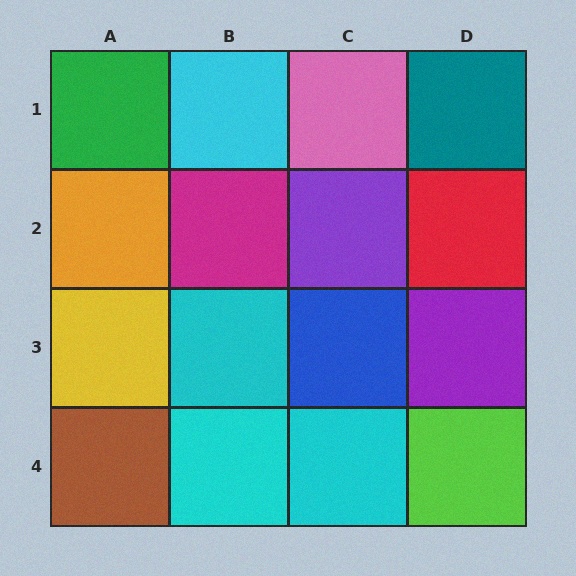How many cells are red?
1 cell is red.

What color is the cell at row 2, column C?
Purple.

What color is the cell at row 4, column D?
Lime.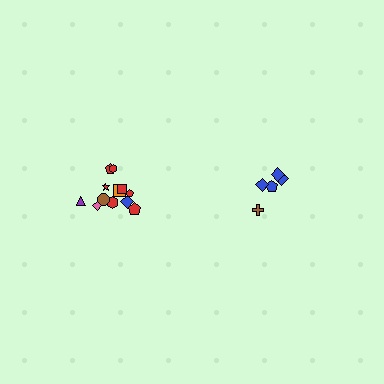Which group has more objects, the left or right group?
The left group.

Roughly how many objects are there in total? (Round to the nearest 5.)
Roughly 15 objects in total.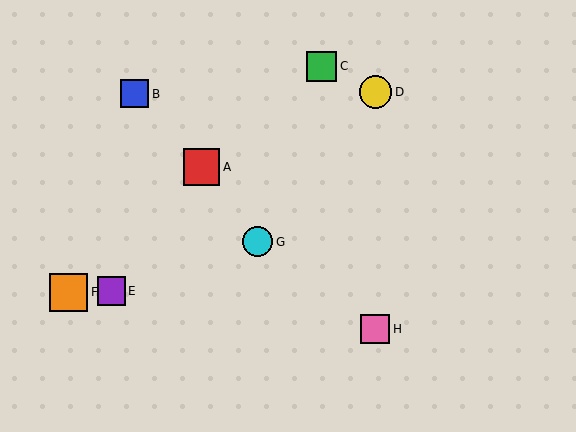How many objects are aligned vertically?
2 objects (D, H) are aligned vertically.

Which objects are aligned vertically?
Objects D, H are aligned vertically.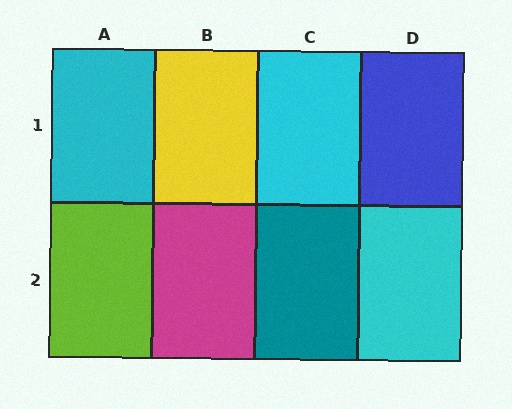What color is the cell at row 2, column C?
Teal.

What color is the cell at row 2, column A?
Lime.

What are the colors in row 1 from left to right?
Cyan, yellow, cyan, blue.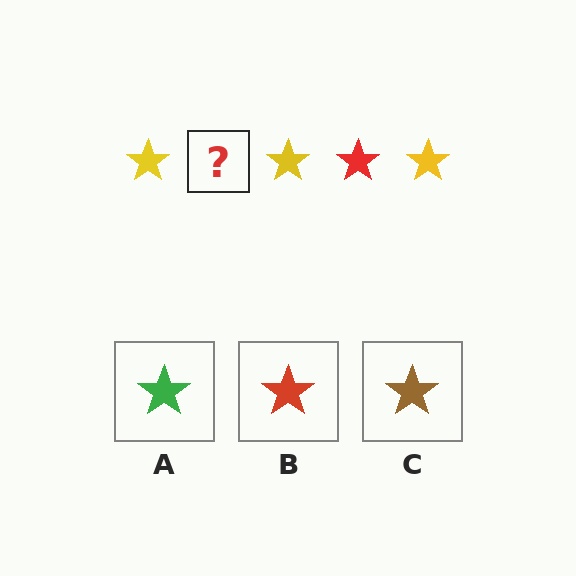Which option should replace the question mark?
Option B.